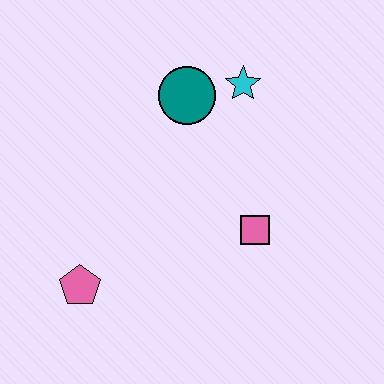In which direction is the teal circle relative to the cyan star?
The teal circle is to the left of the cyan star.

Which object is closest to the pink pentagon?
The pink square is closest to the pink pentagon.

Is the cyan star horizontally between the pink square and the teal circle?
Yes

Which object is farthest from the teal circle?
The pink pentagon is farthest from the teal circle.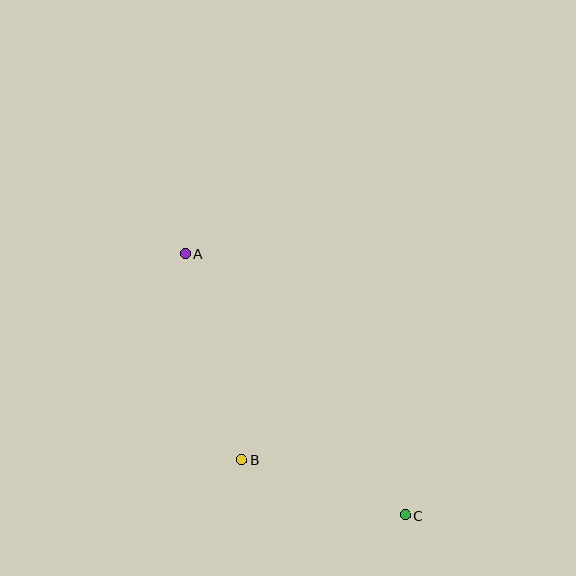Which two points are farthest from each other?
Points A and C are farthest from each other.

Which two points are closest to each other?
Points B and C are closest to each other.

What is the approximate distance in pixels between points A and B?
The distance between A and B is approximately 214 pixels.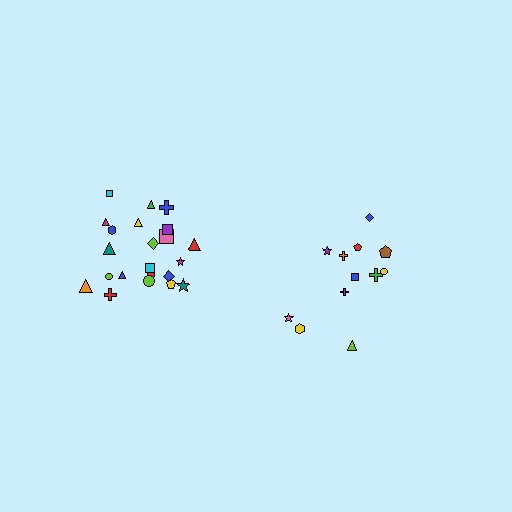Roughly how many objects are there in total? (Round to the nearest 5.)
Roughly 35 objects in total.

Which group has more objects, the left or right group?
The left group.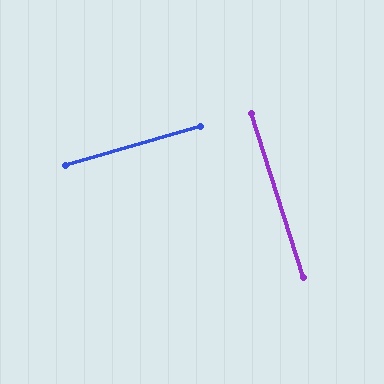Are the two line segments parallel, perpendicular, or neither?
Perpendicular — they meet at approximately 88°.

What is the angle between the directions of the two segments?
Approximately 88 degrees.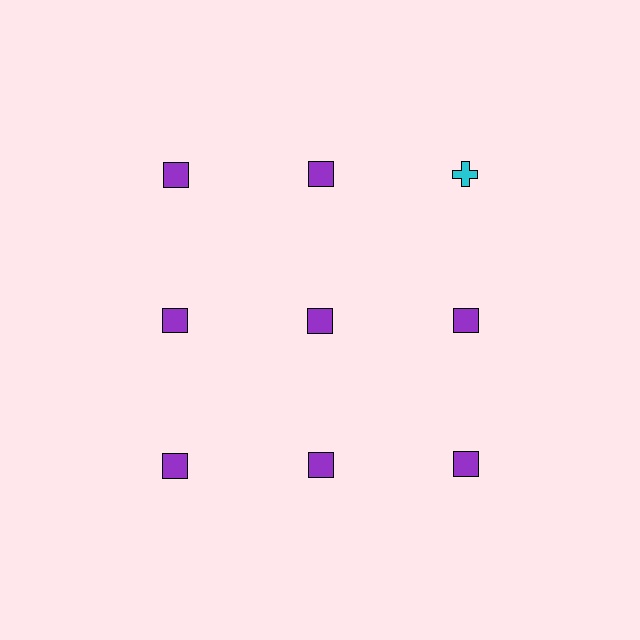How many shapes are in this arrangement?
There are 9 shapes arranged in a grid pattern.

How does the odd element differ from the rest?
It differs in both color (cyan instead of purple) and shape (cross instead of square).